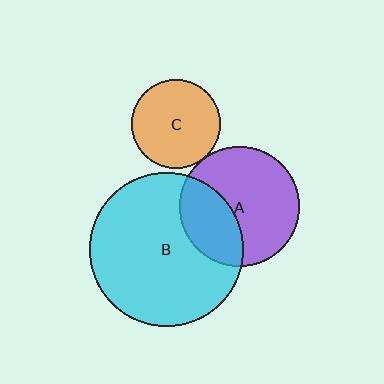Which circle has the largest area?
Circle B (cyan).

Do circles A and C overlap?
Yes.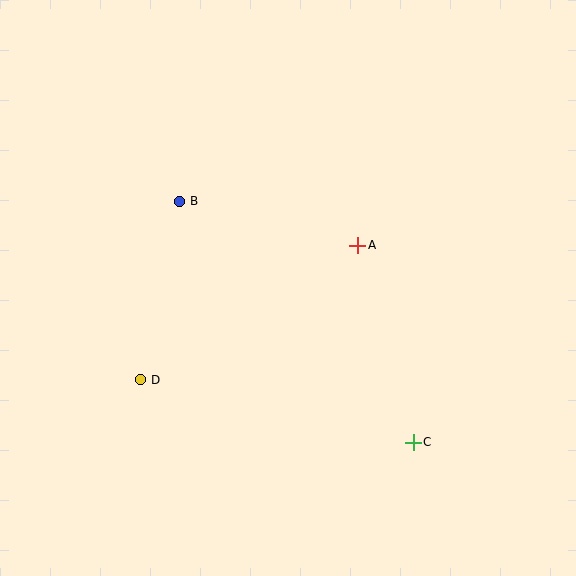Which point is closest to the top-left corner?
Point B is closest to the top-left corner.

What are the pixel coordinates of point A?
Point A is at (358, 245).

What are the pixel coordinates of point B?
Point B is at (180, 201).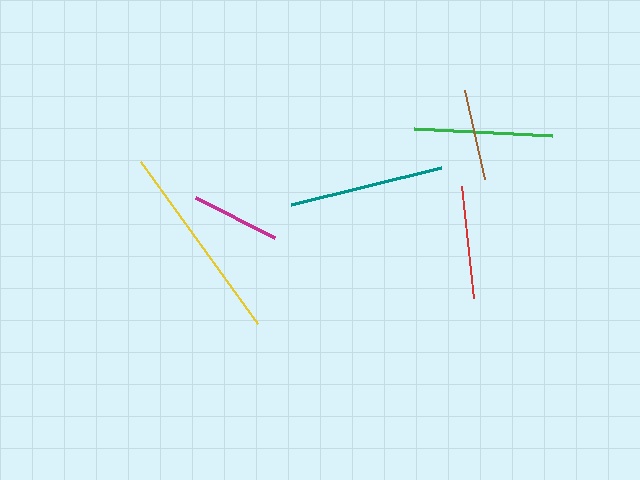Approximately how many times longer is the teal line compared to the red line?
The teal line is approximately 1.4 times the length of the red line.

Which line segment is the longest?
The yellow line is the longest at approximately 199 pixels.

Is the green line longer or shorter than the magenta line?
The green line is longer than the magenta line.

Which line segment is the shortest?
The magenta line is the shortest at approximately 89 pixels.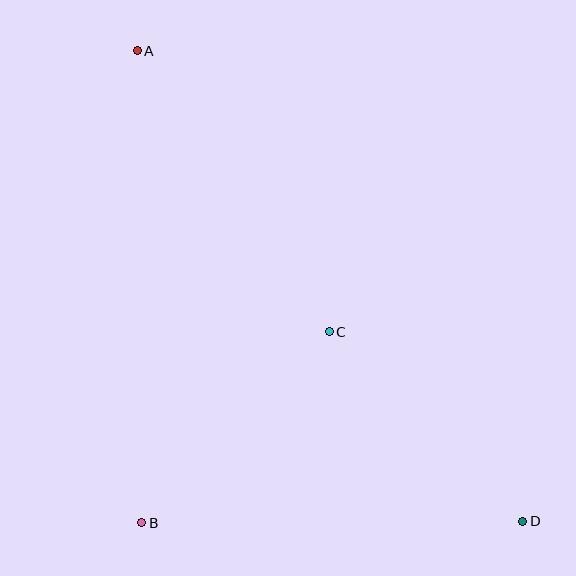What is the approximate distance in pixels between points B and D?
The distance between B and D is approximately 381 pixels.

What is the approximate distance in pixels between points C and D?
The distance between C and D is approximately 271 pixels.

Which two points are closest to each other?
Points B and C are closest to each other.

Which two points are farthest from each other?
Points A and D are farthest from each other.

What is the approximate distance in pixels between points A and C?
The distance between A and C is approximately 340 pixels.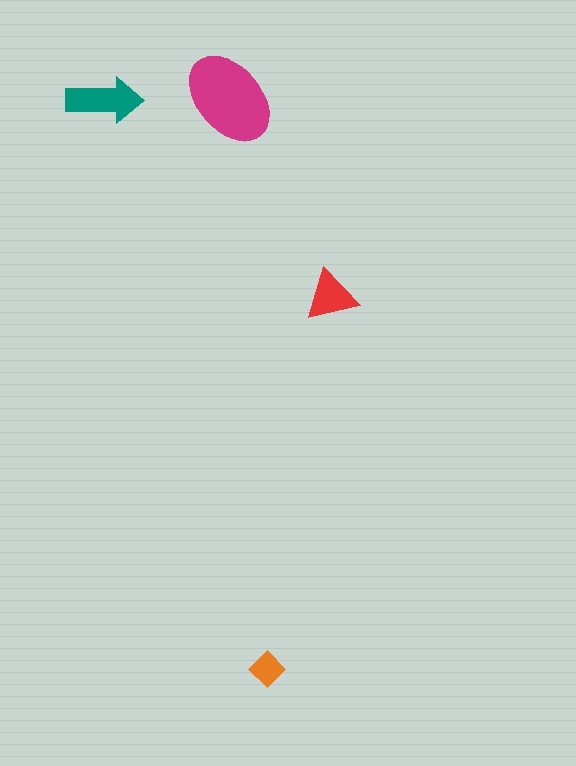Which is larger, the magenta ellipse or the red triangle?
The magenta ellipse.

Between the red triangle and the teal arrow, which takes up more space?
The teal arrow.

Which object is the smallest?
The orange diamond.